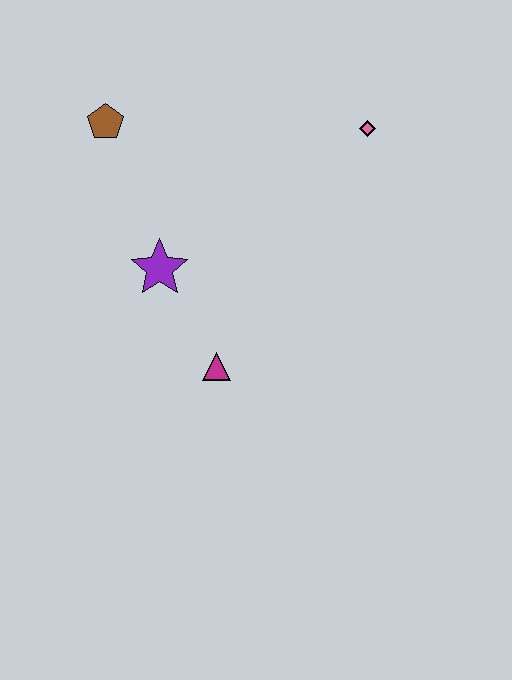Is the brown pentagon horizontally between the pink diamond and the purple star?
No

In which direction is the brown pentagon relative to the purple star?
The brown pentagon is above the purple star.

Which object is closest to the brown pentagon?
The purple star is closest to the brown pentagon.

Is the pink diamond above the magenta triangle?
Yes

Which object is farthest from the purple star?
The pink diamond is farthest from the purple star.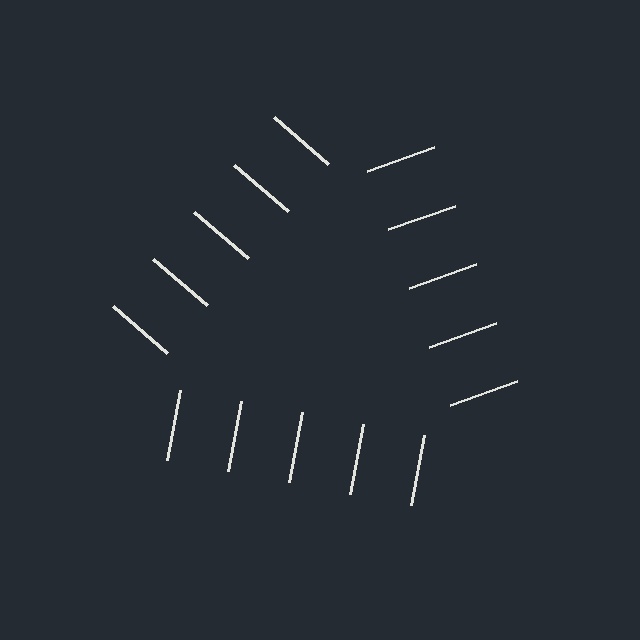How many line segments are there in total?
15 — 5 along each of the 3 edges.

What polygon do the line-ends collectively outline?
An illusory triangle — the line segments terminate on its edges but no continuous stroke is drawn.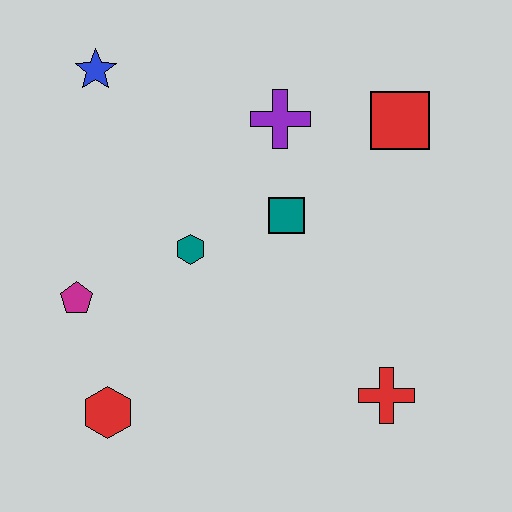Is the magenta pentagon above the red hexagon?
Yes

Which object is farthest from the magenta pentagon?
The red square is farthest from the magenta pentagon.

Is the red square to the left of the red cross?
No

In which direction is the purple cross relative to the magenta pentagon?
The purple cross is to the right of the magenta pentagon.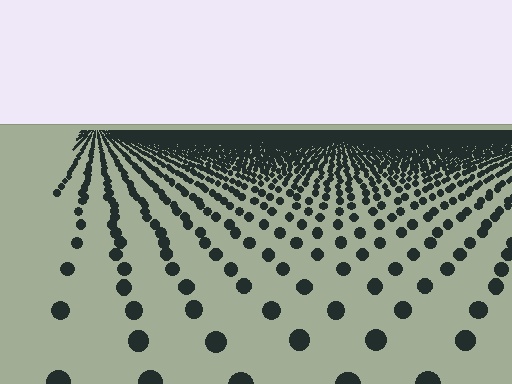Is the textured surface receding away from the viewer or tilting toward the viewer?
The surface is receding away from the viewer. Texture elements get smaller and denser toward the top.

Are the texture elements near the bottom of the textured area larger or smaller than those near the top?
Larger. Near the bottom, elements are closer to the viewer and appear at a bigger on-screen size.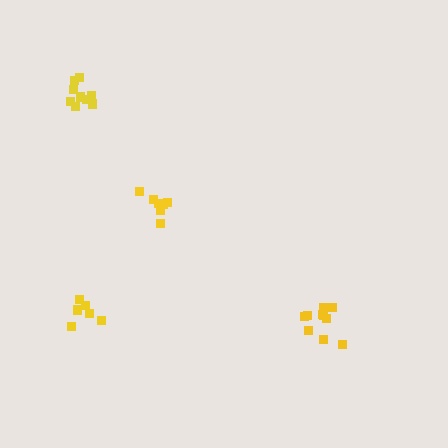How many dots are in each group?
Group 1: 7 dots, Group 2: 9 dots, Group 3: 10 dots, Group 4: 6 dots (32 total).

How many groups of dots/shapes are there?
There are 4 groups.